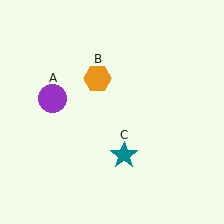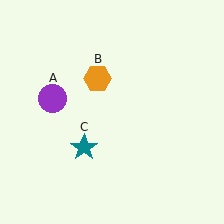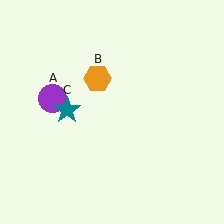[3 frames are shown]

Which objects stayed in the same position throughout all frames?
Purple circle (object A) and orange hexagon (object B) remained stationary.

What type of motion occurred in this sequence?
The teal star (object C) rotated clockwise around the center of the scene.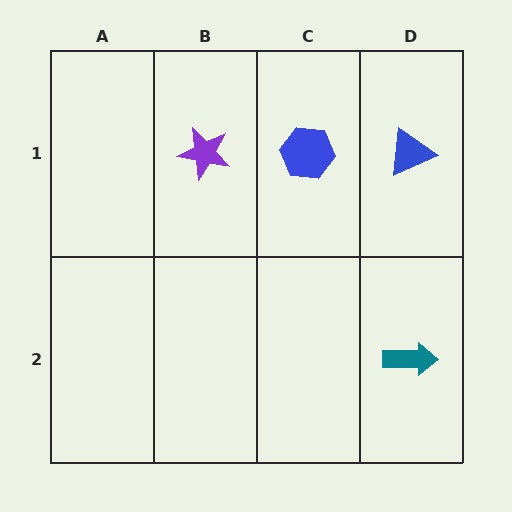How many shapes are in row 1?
3 shapes.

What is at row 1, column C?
A blue hexagon.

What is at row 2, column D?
A teal arrow.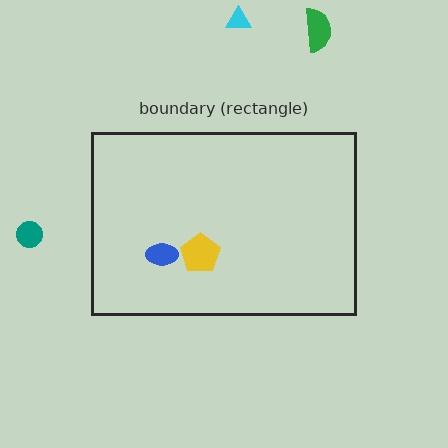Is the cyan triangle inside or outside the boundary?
Outside.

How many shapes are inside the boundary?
2 inside, 3 outside.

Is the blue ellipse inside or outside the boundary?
Inside.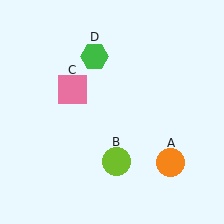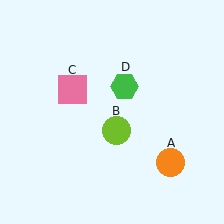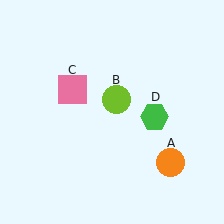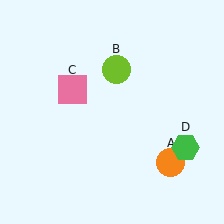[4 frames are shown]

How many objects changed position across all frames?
2 objects changed position: lime circle (object B), green hexagon (object D).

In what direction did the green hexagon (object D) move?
The green hexagon (object D) moved down and to the right.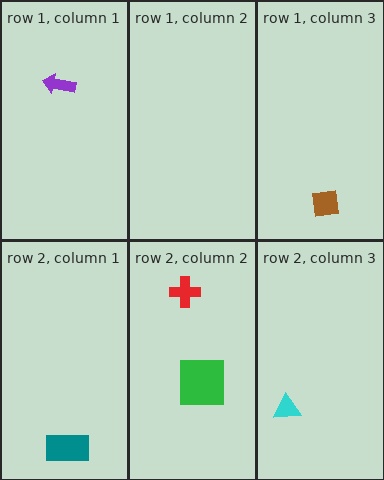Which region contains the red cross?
The row 2, column 2 region.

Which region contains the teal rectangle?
The row 2, column 1 region.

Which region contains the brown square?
The row 1, column 3 region.